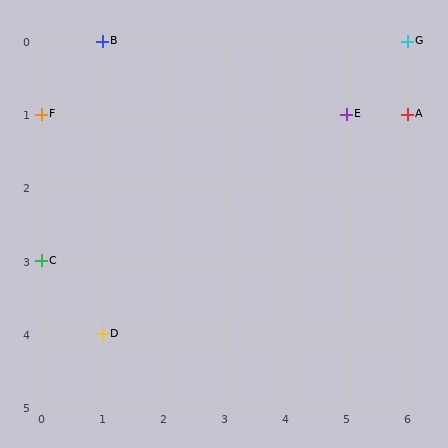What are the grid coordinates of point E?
Point E is at grid coordinates (5, 1).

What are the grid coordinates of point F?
Point F is at grid coordinates (0, 1).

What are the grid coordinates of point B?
Point B is at grid coordinates (1, 0).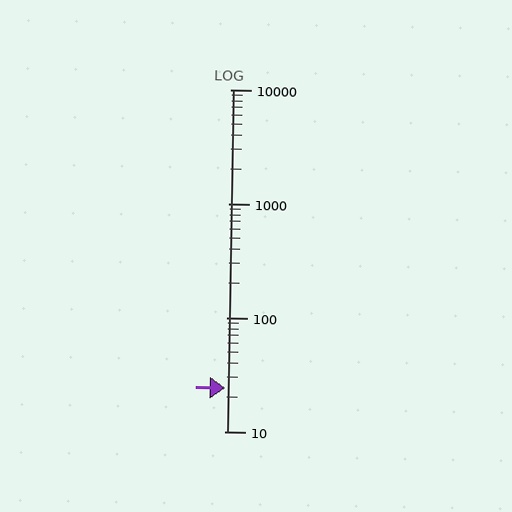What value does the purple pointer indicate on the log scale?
The pointer indicates approximately 24.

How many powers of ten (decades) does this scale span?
The scale spans 3 decades, from 10 to 10000.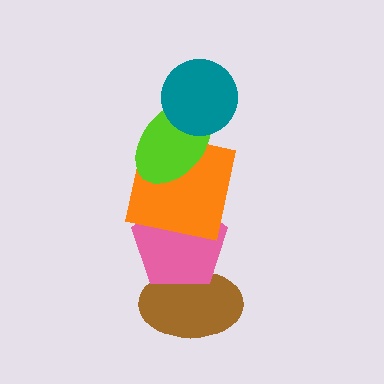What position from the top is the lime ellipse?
The lime ellipse is 2nd from the top.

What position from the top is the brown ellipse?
The brown ellipse is 5th from the top.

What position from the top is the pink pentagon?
The pink pentagon is 4th from the top.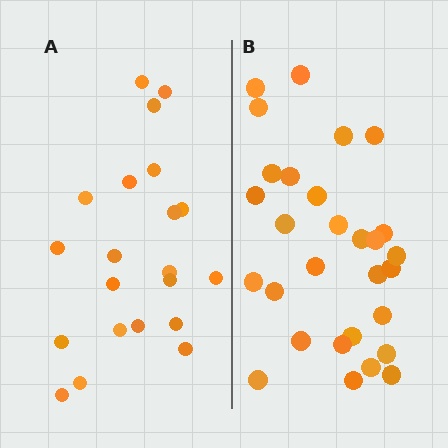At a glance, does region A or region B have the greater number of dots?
Region B (the right region) has more dots.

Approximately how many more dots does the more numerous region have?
Region B has roughly 8 or so more dots than region A.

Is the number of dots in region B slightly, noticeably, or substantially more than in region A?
Region B has noticeably more, but not dramatically so. The ratio is roughly 1.4 to 1.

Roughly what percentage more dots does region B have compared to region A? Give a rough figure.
About 40% more.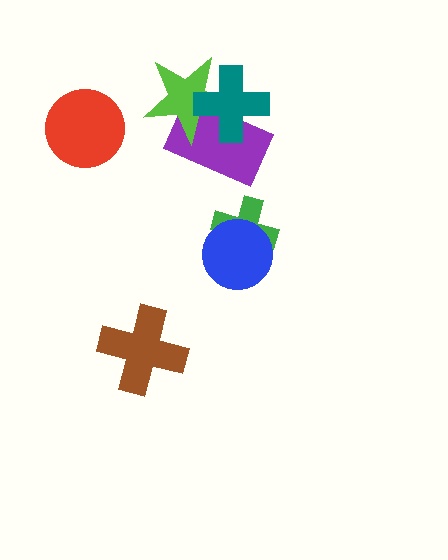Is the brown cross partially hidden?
No, no other shape covers it.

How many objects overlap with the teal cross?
2 objects overlap with the teal cross.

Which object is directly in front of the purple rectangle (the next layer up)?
The lime star is directly in front of the purple rectangle.